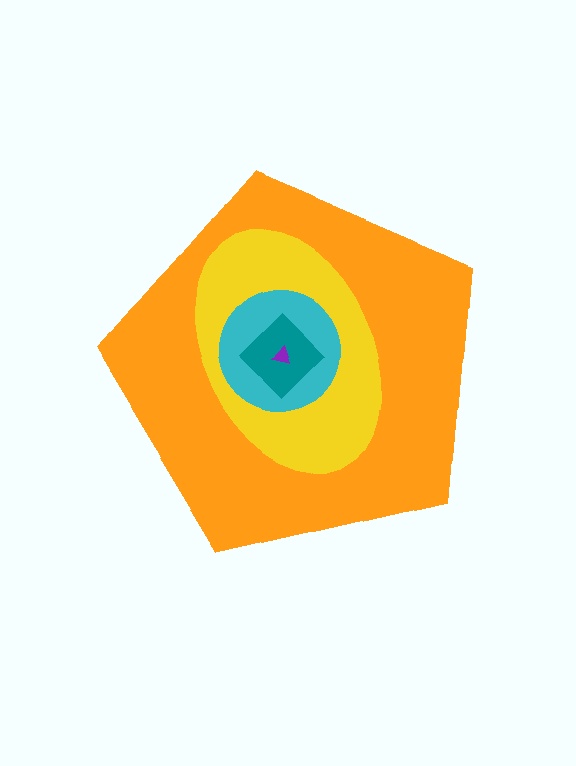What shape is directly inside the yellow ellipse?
The cyan circle.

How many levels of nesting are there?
5.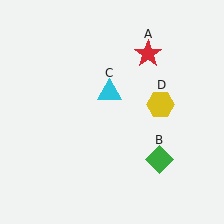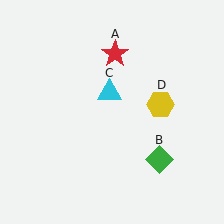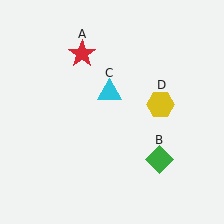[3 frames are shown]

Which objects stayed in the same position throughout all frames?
Green diamond (object B) and cyan triangle (object C) and yellow hexagon (object D) remained stationary.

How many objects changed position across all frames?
1 object changed position: red star (object A).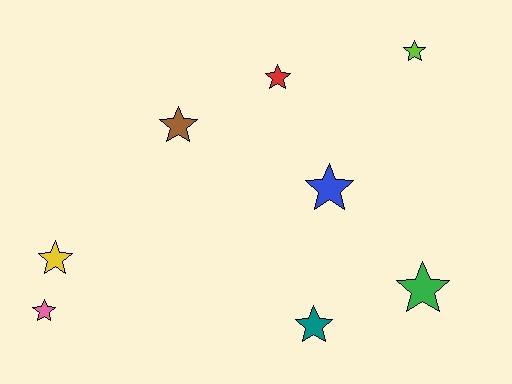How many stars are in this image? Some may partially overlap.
There are 8 stars.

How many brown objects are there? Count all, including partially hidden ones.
There is 1 brown object.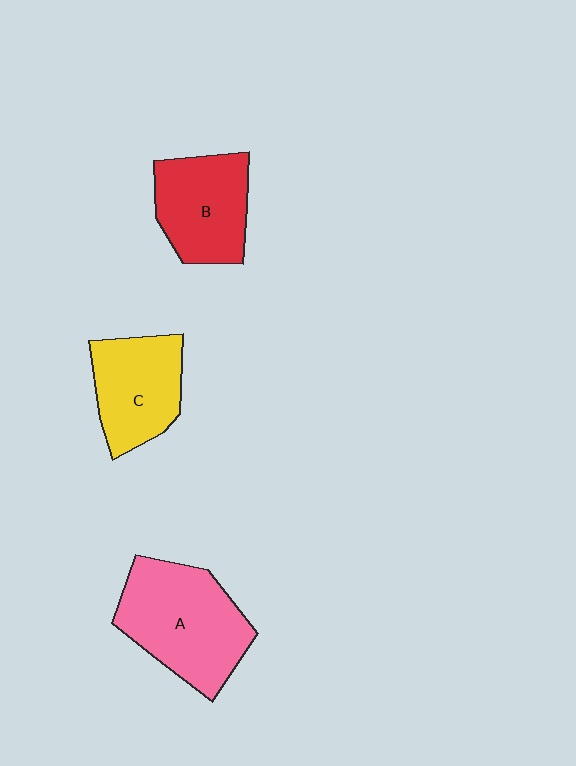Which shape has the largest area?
Shape A (pink).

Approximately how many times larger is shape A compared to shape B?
Approximately 1.4 times.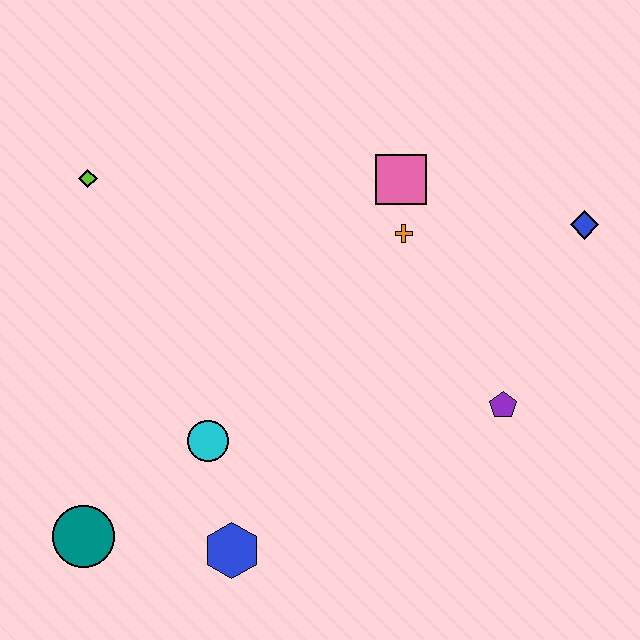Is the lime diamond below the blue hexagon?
No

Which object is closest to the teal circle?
The blue hexagon is closest to the teal circle.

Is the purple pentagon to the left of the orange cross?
No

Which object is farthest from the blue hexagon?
The blue diamond is farthest from the blue hexagon.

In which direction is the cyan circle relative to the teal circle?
The cyan circle is to the right of the teal circle.